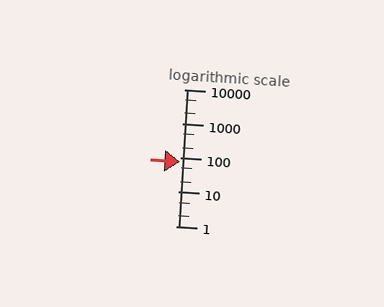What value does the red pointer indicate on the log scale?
The pointer indicates approximately 76.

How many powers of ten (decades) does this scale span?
The scale spans 4 decades, from 1 to 10000.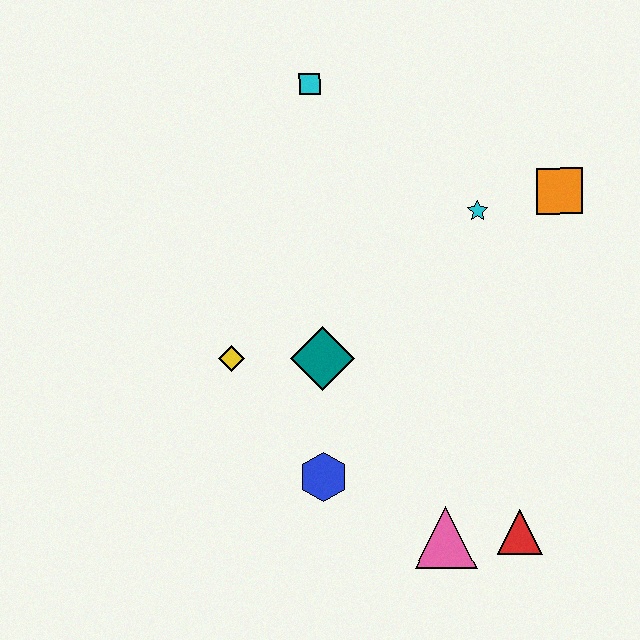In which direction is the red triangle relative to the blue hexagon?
The red triangle is to the right of the blue hexagon.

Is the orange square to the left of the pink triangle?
No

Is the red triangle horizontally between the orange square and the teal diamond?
Yes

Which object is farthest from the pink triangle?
The cyan square is farthest from the pink triangle.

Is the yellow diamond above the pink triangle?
Yes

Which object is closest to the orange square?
The cyan star is closest to the orange square.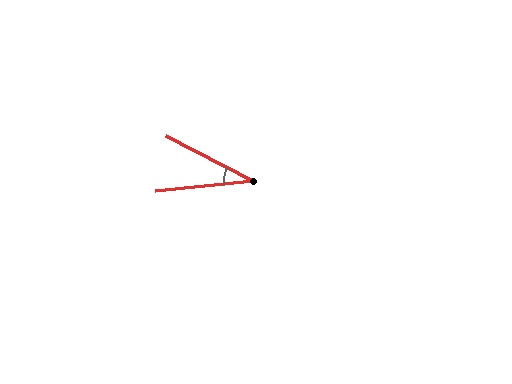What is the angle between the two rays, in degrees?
Approximately 34 degrees.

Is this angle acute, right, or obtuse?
It is acute.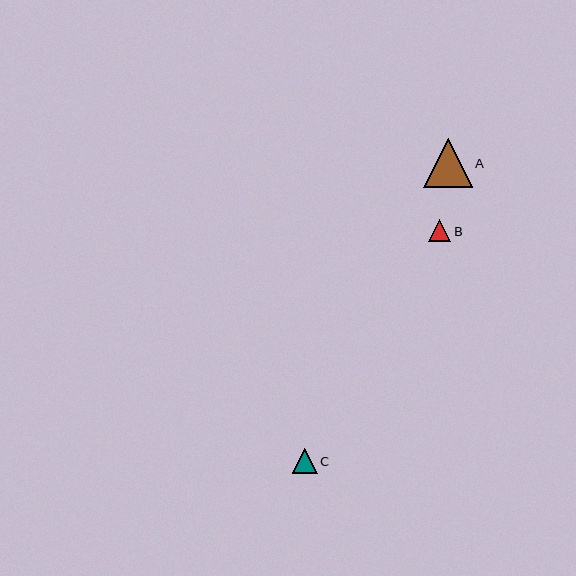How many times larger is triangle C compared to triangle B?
Triangle C is approximately 1.2 times the size of triangle B.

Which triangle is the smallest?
Triangle B is the smallest with a size of approximately 22 pixels.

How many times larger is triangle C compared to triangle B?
Triangle C is approximately 1.2 times the size of triangle B.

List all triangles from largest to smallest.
From largest to smallest: A, C, B.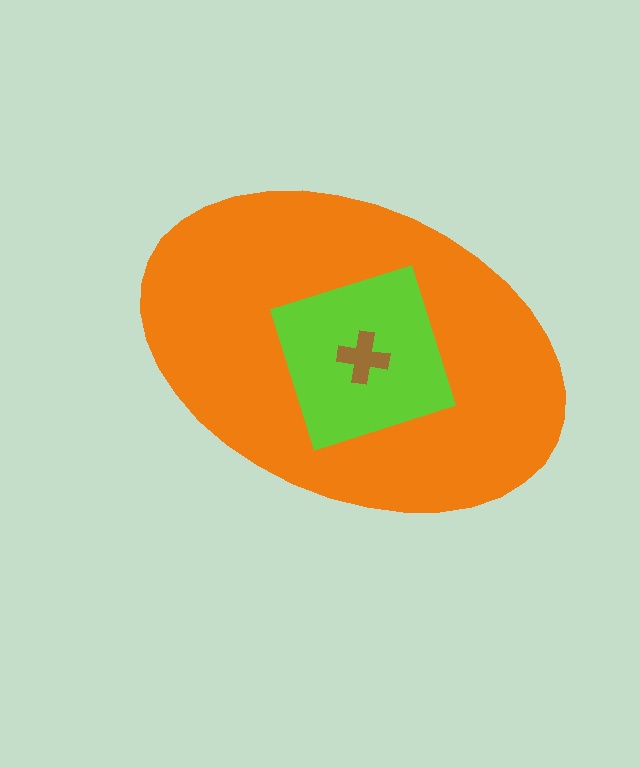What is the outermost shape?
The orange ellipse.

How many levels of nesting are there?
3.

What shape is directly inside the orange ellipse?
The lime diamond.